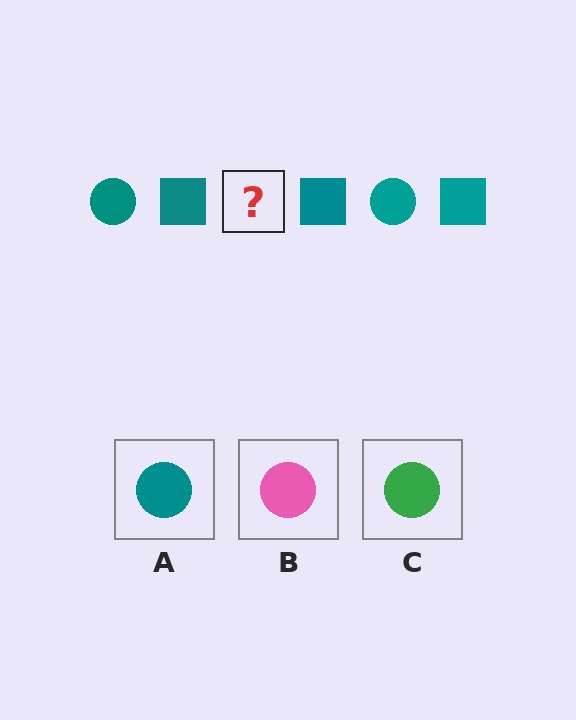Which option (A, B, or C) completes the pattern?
A.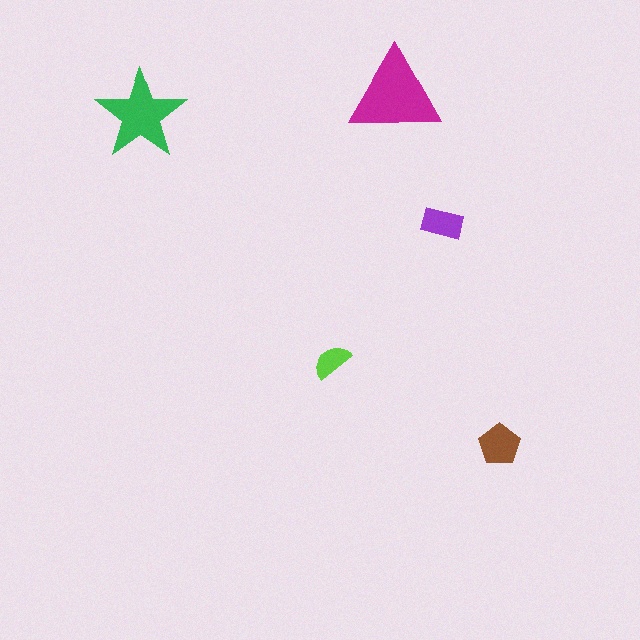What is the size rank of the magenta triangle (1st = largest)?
1st.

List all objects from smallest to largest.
The lime semicircle, the purple rectangle, the brown pentagon, the green star, the magenta triangle.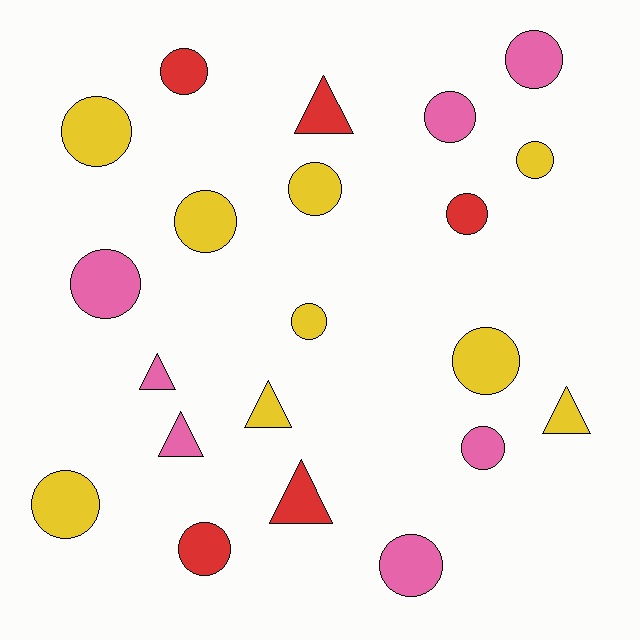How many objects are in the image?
There are 21 objects.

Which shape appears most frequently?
Circle, with 15 objects.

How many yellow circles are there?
There are 7 yellow circles.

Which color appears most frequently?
Yellow, with 9 objects.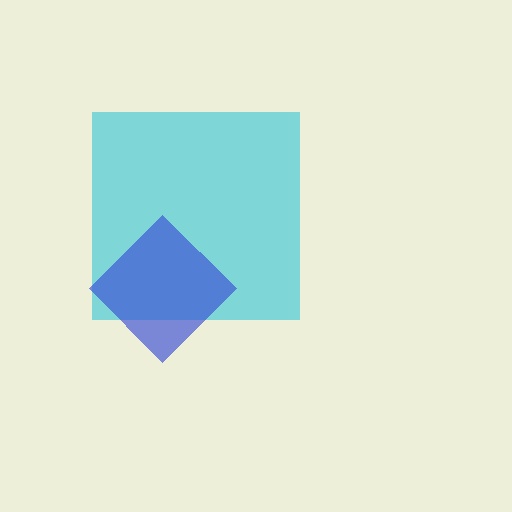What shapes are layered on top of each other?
The layered shapes are: a cyan square, a blue diamond.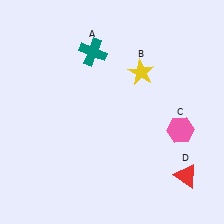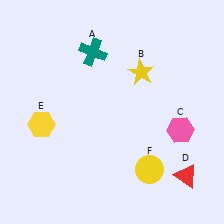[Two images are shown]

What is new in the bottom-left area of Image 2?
A yellow hexagon (E) was added in the bottom-left area of Image 2.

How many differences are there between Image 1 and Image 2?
There are 2 differences between the two images.